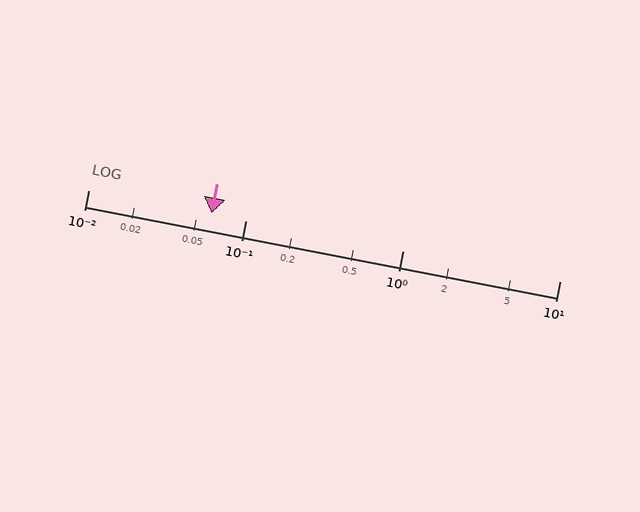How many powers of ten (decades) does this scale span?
The scale spans 3 decades, from 0.01 to 10.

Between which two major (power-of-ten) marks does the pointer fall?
The pointer is between 0.01 and 0.1.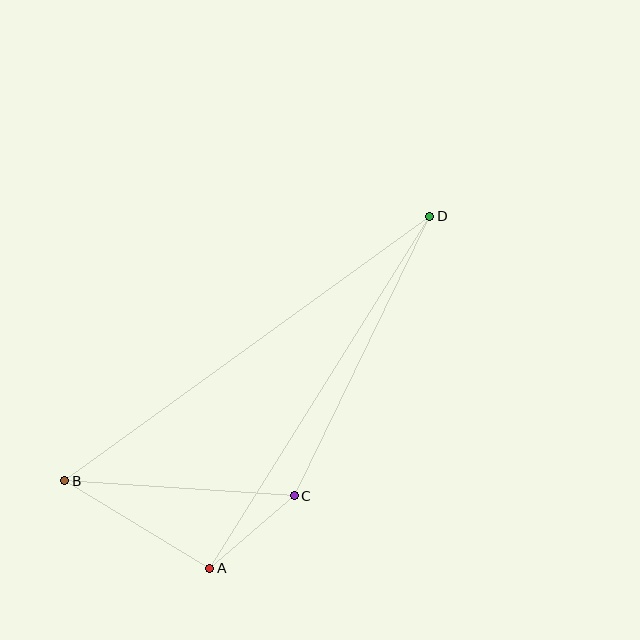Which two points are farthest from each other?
Points B and D are farthest from each other.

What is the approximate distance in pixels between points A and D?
The distance between A and D is approximately 415 pixels.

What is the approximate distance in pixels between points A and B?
The distance between A and B is approximately 169 pixels.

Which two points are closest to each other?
Points A and C are closest to each other.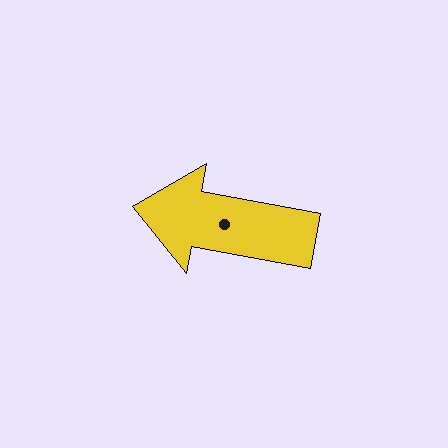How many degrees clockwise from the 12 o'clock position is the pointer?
Approximately 281 degrees.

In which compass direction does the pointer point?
West.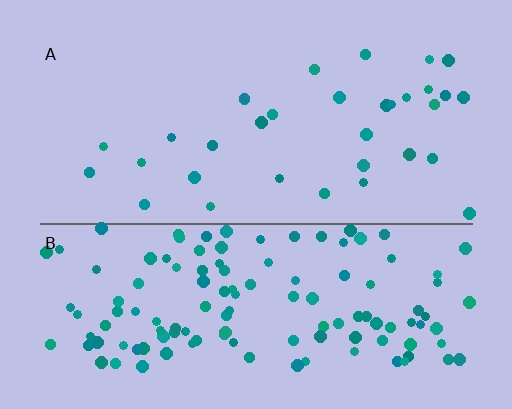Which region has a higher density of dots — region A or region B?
B (the bottom).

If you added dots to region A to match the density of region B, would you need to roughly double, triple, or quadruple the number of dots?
Approximately quadruple.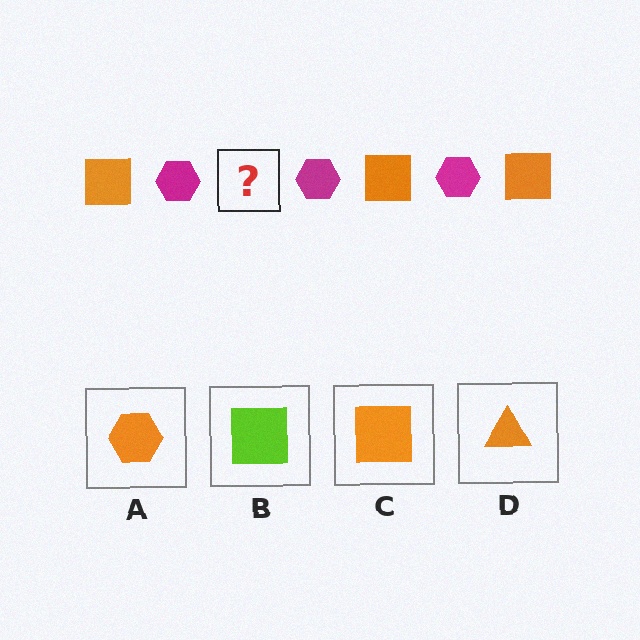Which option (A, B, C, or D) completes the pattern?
C.